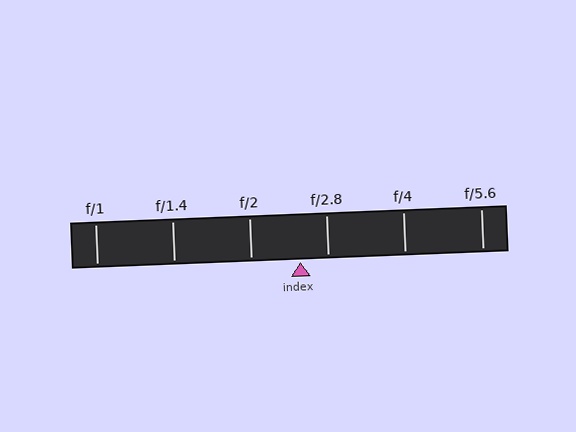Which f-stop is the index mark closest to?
The index mark is closest to f/2.8.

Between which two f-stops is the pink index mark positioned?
The index mark is between f/2 and f/2.8.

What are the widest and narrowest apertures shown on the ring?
The widest aperture shown is f/1 and the narrowest is f/5.6.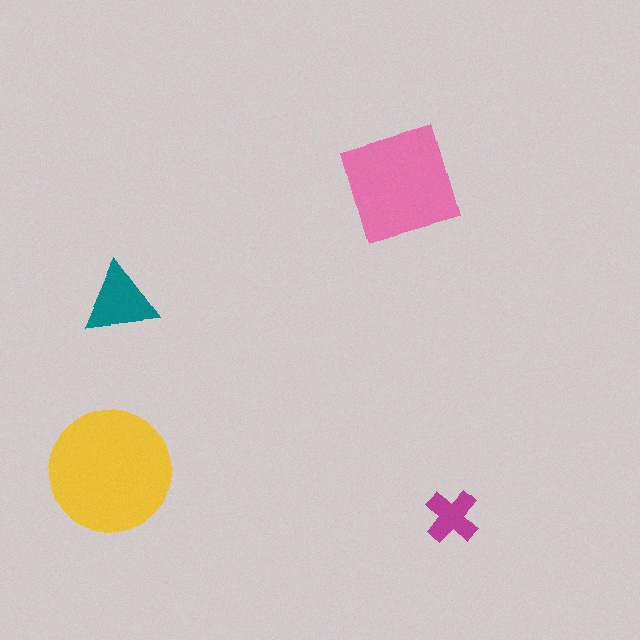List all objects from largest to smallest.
The yellow circle, the pink square, the teal triangle, the magenta cross.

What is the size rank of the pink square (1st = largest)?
2nd.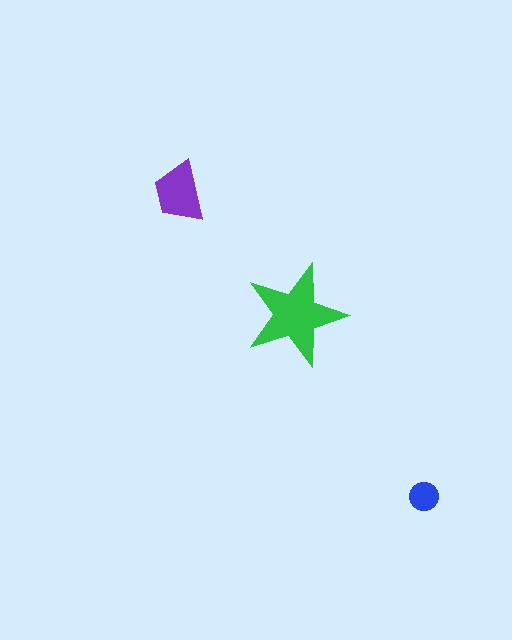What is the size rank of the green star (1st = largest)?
1st.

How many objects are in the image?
There are 3 objects in the image.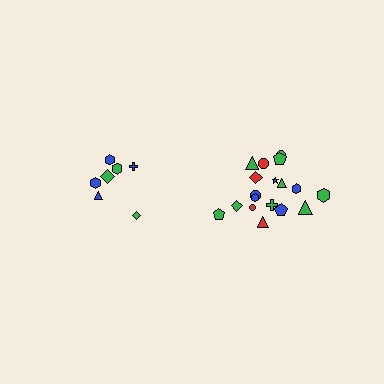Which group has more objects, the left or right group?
The right group.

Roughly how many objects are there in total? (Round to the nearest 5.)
Roughly 25 objects in total.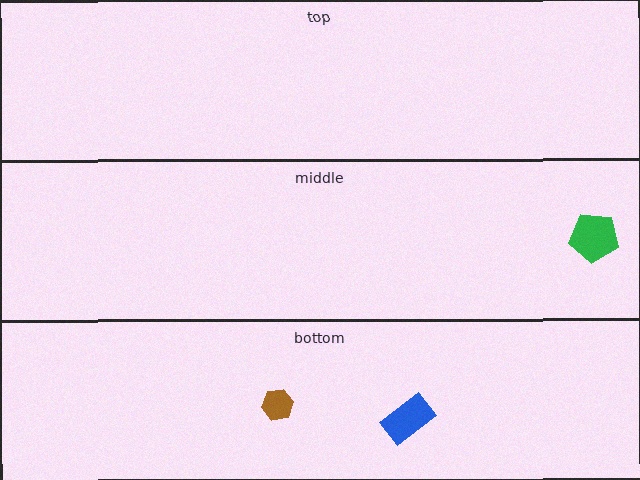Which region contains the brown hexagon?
The bottom region.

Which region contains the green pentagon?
The middle region.